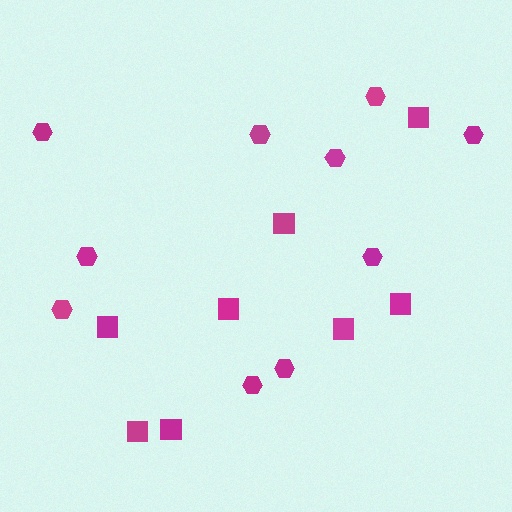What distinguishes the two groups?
There are 2 groups: one group of squares (8) and one group of hexagons (10).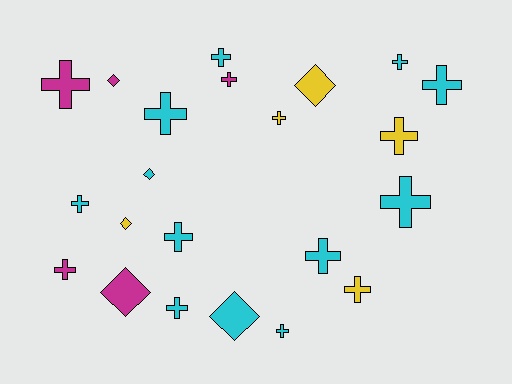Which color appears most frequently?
Cyan, with 12 objects.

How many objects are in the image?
There are 22 objects.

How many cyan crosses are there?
There are 10 cyan crosses.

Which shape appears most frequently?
Cross, with 16 objects.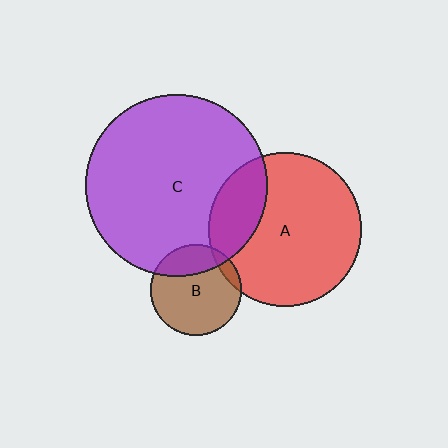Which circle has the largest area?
Circle C (purple).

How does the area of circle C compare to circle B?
Approximately 4.0 times.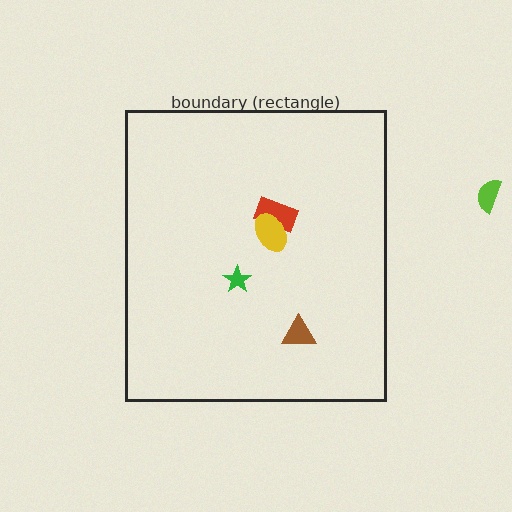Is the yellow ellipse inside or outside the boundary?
Inside.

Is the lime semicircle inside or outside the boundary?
Outside.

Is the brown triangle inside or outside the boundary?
Inside.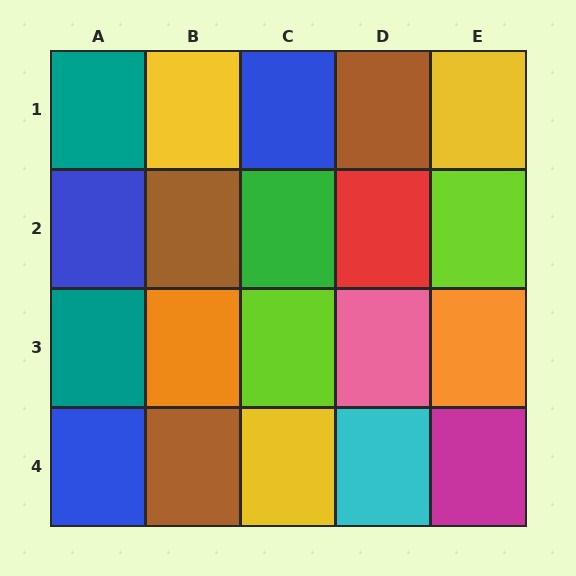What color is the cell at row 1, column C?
Blue.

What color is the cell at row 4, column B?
Brown.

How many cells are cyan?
1 cell is cyan.